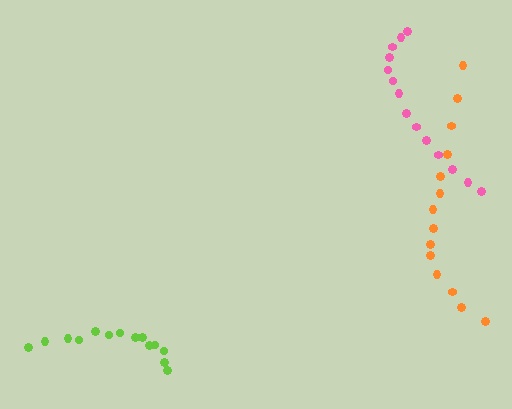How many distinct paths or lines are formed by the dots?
There are 3 distinct paths.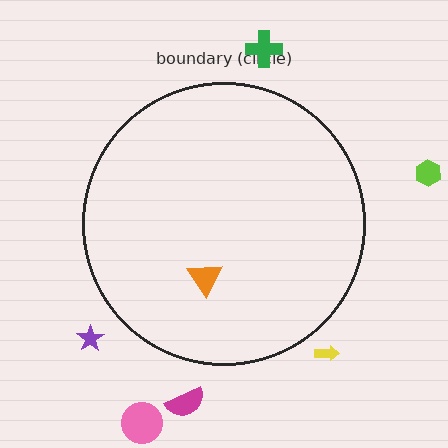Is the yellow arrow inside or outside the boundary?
Outside.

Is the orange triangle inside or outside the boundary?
Inside.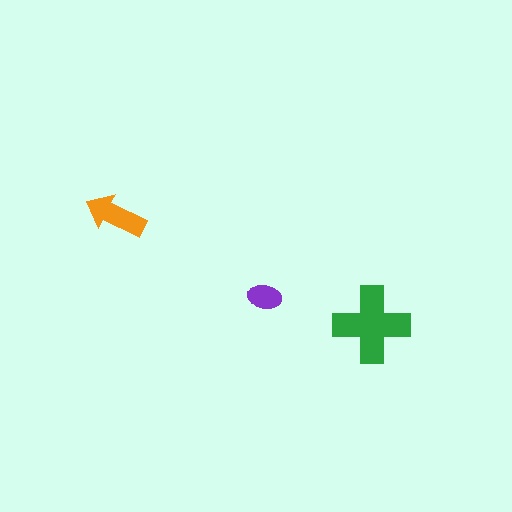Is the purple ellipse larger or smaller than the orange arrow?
Smaller.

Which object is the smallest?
The purple ellipse.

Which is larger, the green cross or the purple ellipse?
The green cross.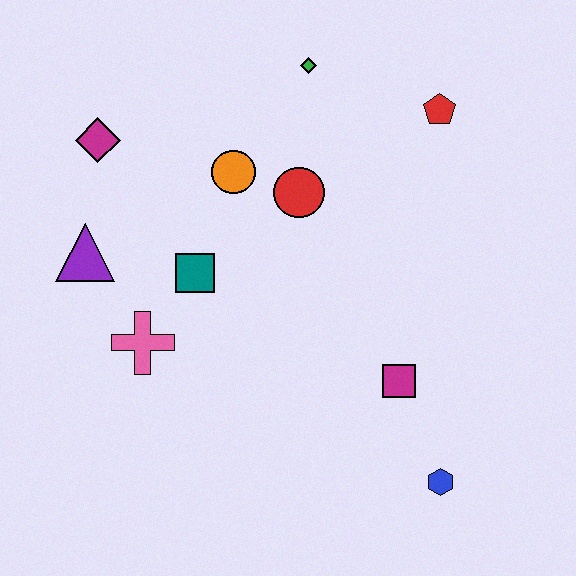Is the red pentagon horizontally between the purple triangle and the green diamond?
No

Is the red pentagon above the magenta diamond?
Yes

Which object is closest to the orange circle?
The red circle is closest to the orange circle.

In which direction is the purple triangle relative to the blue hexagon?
The purple triangle is to the left of the blue hexagon.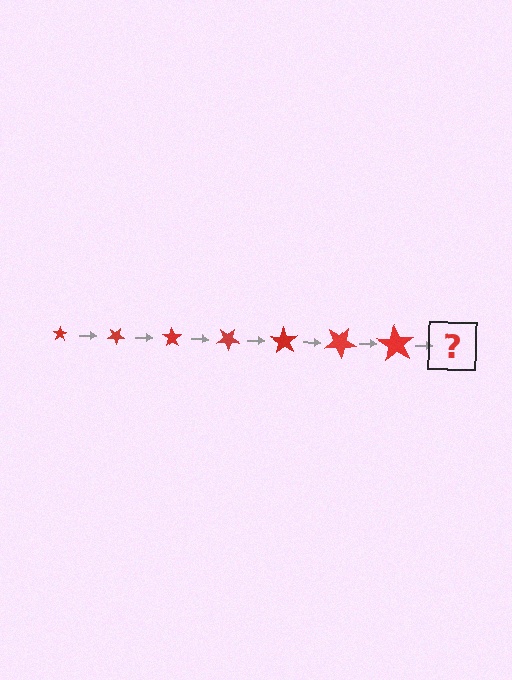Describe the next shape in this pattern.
It should be a star, larger than the previous one and rotated 245 degrees from the start.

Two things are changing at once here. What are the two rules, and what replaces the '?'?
The two rules are that the star grows larger each step and it rotates 35 degrees each step. The '?' should be a star, larger than the previous one and rotated 245 degrees from the start.